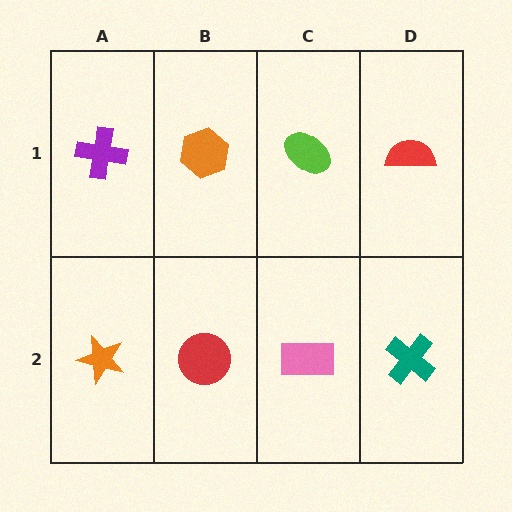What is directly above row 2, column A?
A purple cross.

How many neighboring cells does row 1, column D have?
2.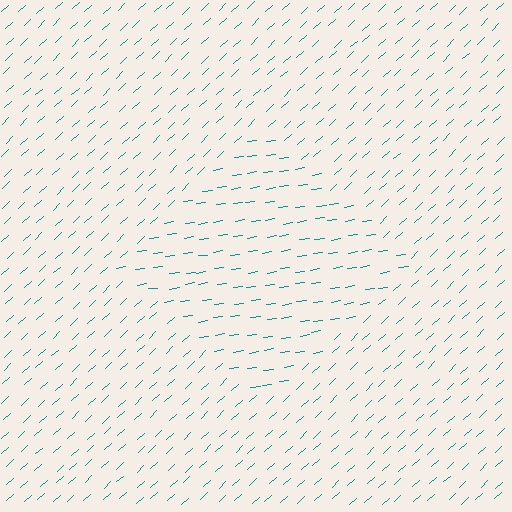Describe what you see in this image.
The image is filled with small teal line segments. A diamond region in the image has lines oriented differently from the surrounding lines, creating a visible texture boundary.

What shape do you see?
I see a diamond.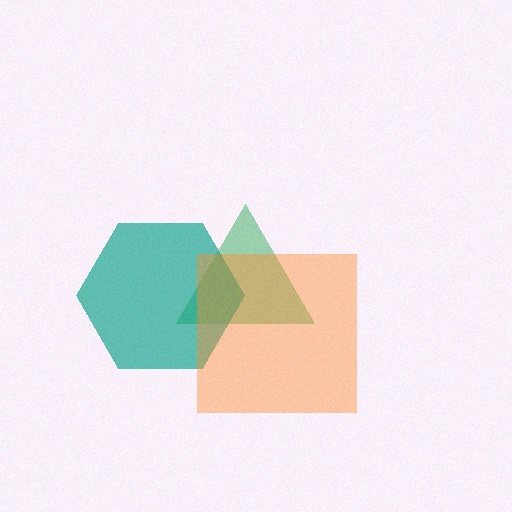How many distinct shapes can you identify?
There are 3 distinct shapes: a green triangle, a teal hexagon, an orange square.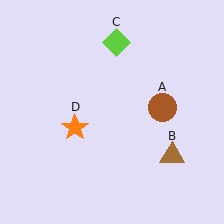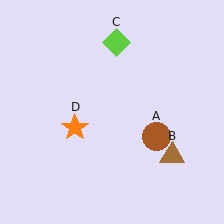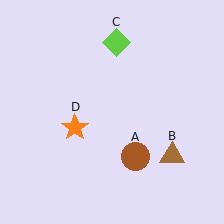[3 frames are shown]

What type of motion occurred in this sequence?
The brown circle (object A) rotated clockwise around the center of the scene.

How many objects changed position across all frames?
1 object changed position: brown circle (object A).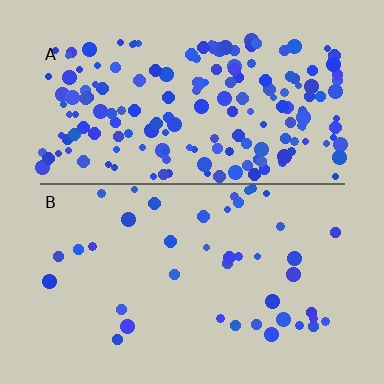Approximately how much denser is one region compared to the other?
Approximately 4.1× — region A over region B.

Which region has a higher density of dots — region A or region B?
A (the top).